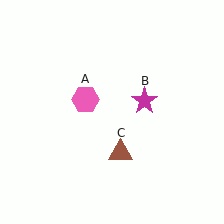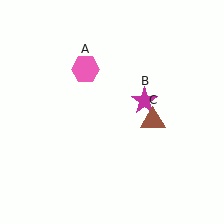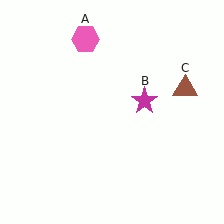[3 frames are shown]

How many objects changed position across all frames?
2 objects changed position: pink hexagon (object A), brown triangle (object C).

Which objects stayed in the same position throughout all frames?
Magenta star (object B) remained stationary.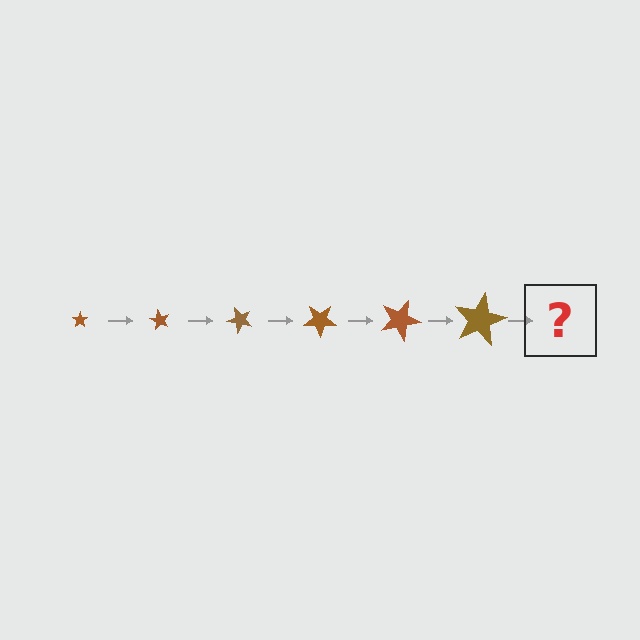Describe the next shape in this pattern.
It should be a star, larger than the previous one and rotated 360 degrees from the start.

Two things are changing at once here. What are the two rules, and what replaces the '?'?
The two rules are that the star grows larger each step and it rotates 60 degrees each step. The '?' should be a star, larger than the previous one and rotated 360 degrees from the start.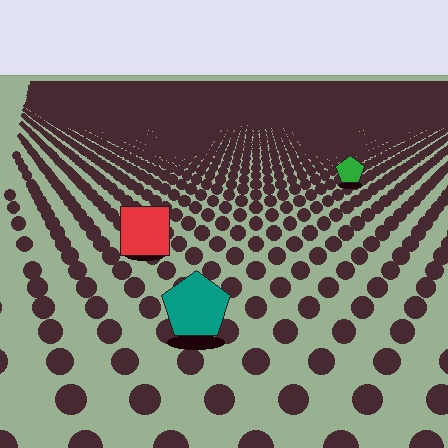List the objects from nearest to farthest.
From nearest to farthest: the teal pentagon, the red square, the green pentagon.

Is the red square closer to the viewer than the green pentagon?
Yes. The red square is closer — you can tell from the texture gradient: the ground texture is coarser near it.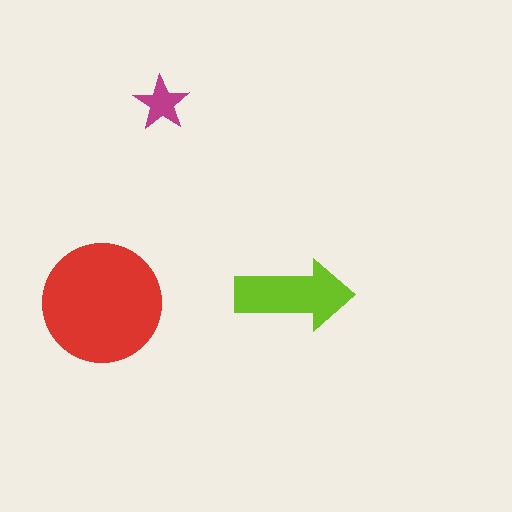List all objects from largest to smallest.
The red circle, the lime arrow, the magenta star.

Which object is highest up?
The magenta star is topmost.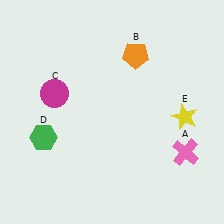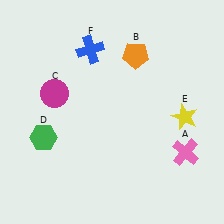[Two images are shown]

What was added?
A blue cross (F) was added in Image 2.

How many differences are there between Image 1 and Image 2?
There is 1 difference between the two images.